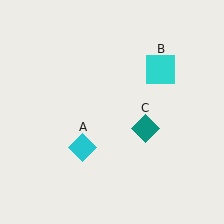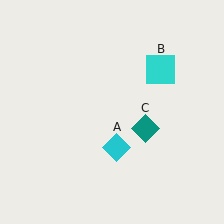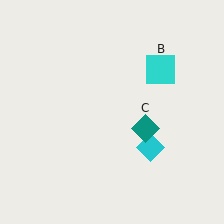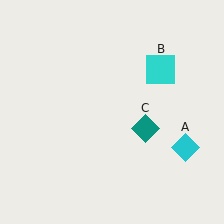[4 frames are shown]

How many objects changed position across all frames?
1 object changed position: cyan diamond (object A).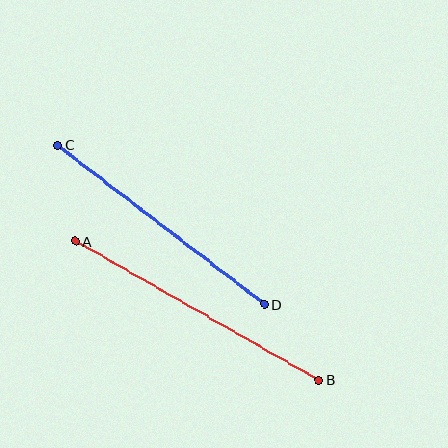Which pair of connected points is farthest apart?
Points A and B are farthest apart.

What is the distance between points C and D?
The distance is approximately 261 pixels.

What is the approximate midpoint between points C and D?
The midpoint is at approximately (161, 225) pixels.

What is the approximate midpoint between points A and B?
The midpoint is at approximately (197, 311) pixels.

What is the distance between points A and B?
The distance is approximately 280 pixels.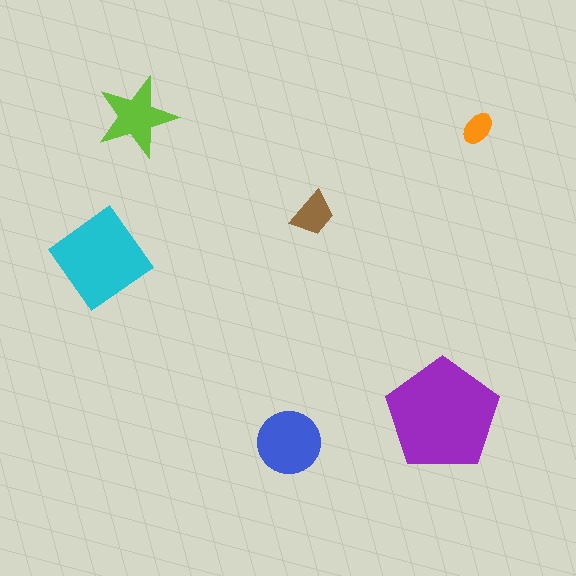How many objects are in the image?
There are 6 objects in the image.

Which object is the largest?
The purple pentagon.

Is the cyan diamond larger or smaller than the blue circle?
Larger.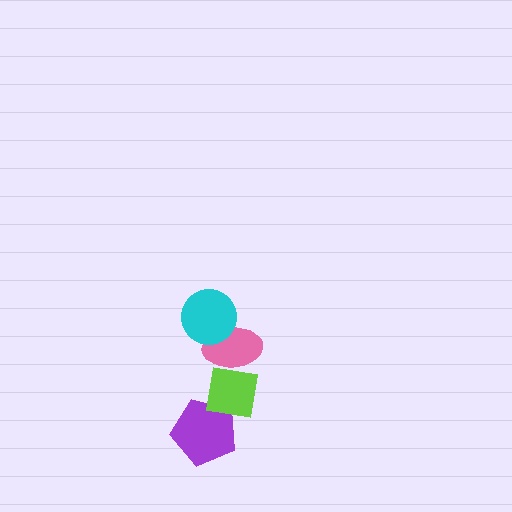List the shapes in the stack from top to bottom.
From top to bottom: the cyan circle, the pink ellipse, the lime square, the purple pentagon.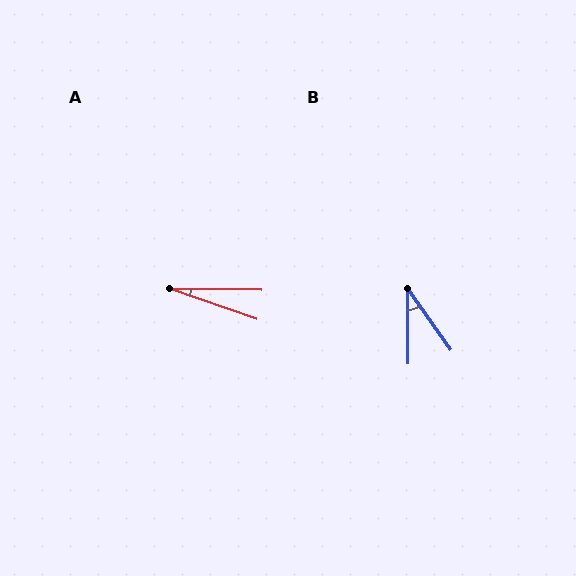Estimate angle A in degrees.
Approximately 18 degrees.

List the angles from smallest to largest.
A (18°), B (35°).